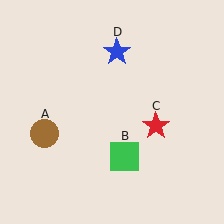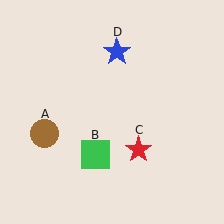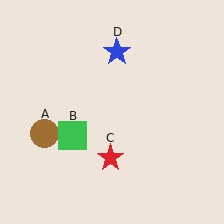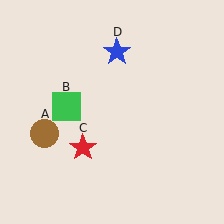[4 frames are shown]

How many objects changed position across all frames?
2 objects changed position: green square (object B), red star (object C).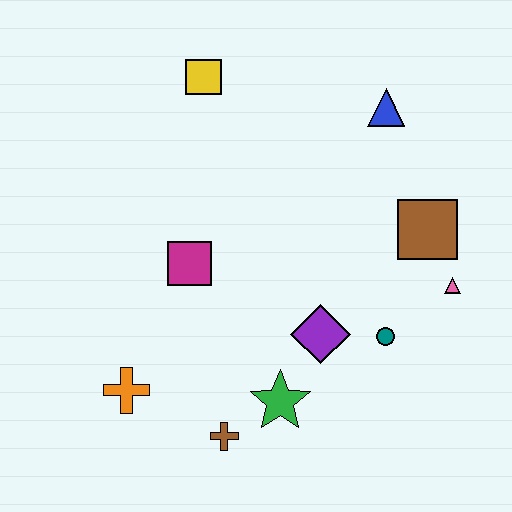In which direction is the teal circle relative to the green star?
The teal circle is to the right of the green star.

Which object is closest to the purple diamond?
The teal circle is closest to the purple diamond.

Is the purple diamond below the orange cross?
No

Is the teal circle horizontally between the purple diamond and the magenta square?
No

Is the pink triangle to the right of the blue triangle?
Yes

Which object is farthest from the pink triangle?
The orange cross is farthest from the pink triangle.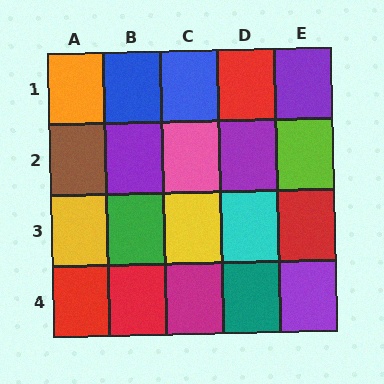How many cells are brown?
1 cell is brown.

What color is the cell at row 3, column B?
Green.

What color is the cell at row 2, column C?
Pink.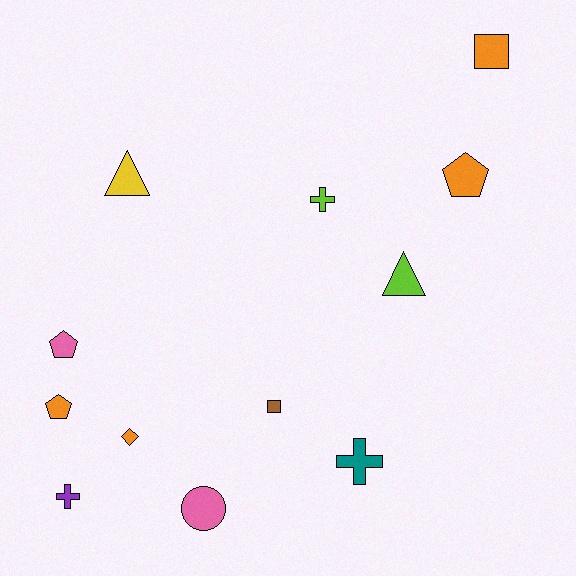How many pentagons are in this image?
There are 3 pentagons.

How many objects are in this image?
There are 12 objects.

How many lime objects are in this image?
There are 2 lime objects.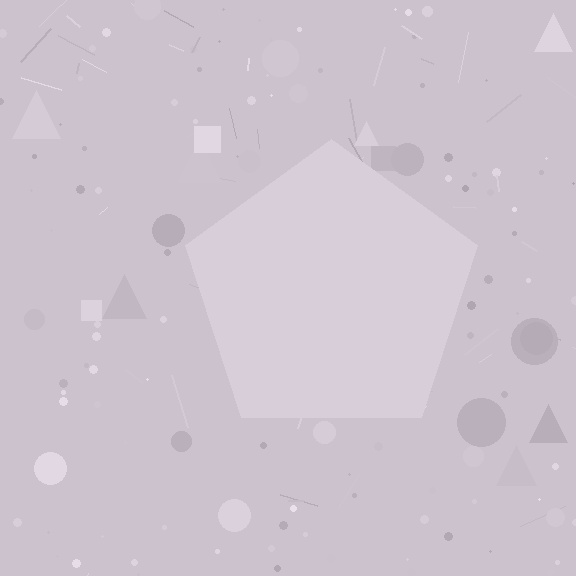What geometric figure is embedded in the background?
A pentagon is embedded in the background.